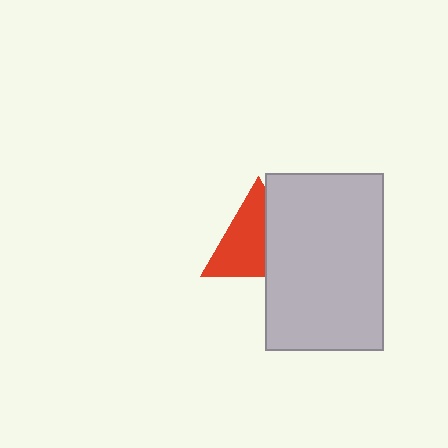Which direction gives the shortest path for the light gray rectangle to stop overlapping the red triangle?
Moving right gives the shortest separation.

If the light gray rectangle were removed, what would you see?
You would see the complete red triangle.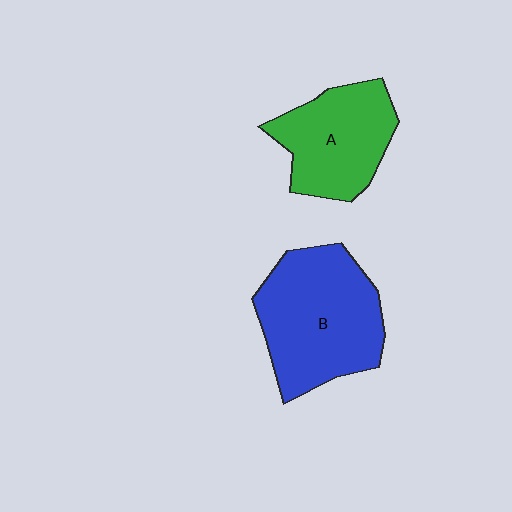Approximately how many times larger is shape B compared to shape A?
Approximately 1.4 times.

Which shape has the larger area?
Shape B (blue).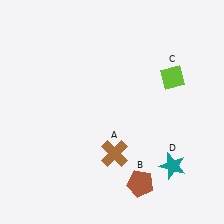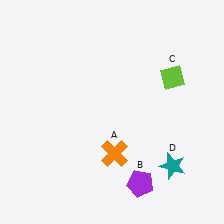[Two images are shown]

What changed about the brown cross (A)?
In Image 1, A is brown. In Image 2, it changed to orange.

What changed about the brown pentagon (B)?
In Image 1, B is brown. In Image 2, it changed to purple.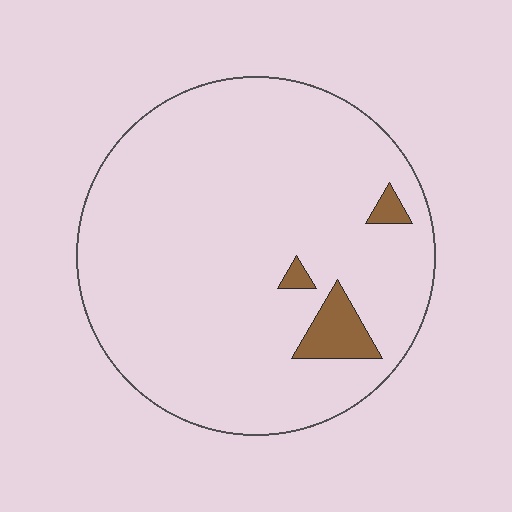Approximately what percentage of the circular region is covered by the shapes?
Approximately 5%.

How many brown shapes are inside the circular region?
3.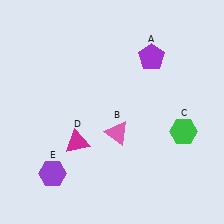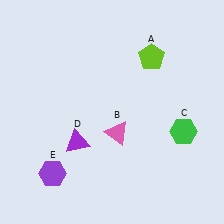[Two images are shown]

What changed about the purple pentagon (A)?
In Image 1, A is purple. In Image 2, it changed to lime.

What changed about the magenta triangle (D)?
In Image 1, D is magenta. In Image 2, it changed to purple.